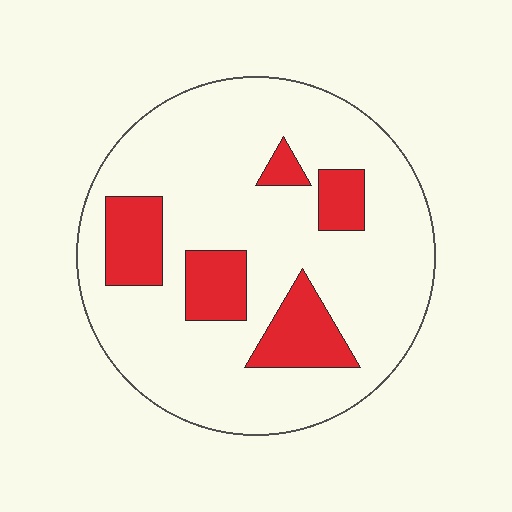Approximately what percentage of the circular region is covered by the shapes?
Approximately 20%.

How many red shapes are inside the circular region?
5.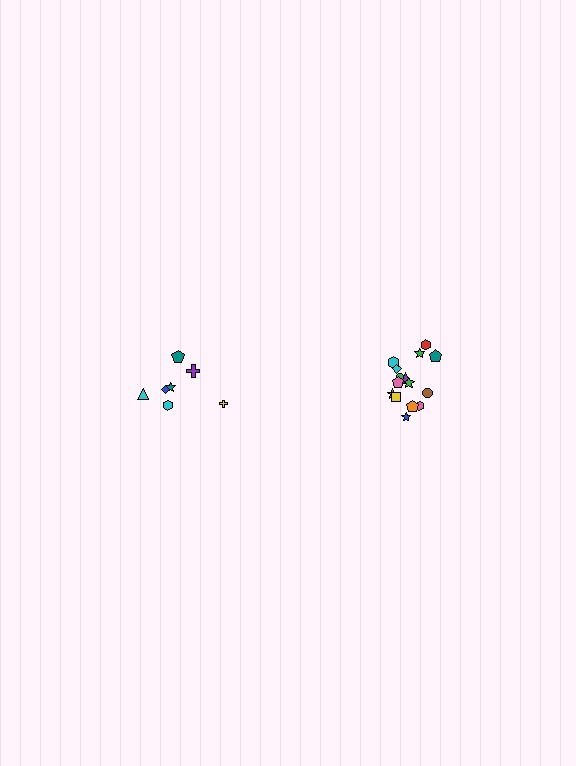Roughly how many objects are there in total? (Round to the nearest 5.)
Roughly 20 objects in total.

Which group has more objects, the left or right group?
The right group.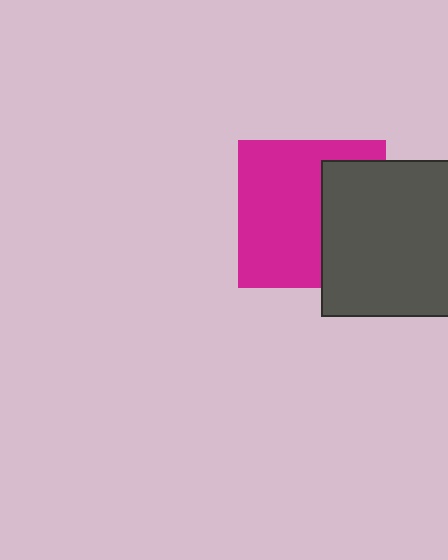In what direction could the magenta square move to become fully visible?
The magenta square could move left. That would shift it out from behind the dark gray square entirely.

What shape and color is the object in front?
The object in front is a dark gray square.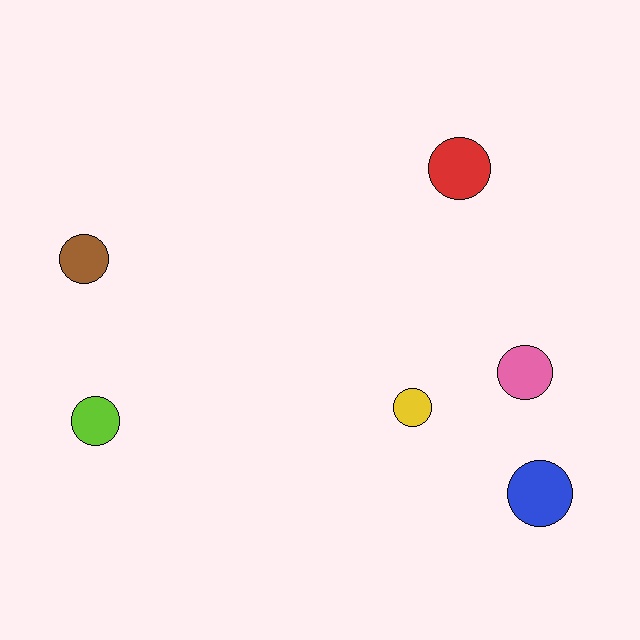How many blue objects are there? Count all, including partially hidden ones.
There is 1 blue object.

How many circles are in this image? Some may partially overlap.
There are 6 circles.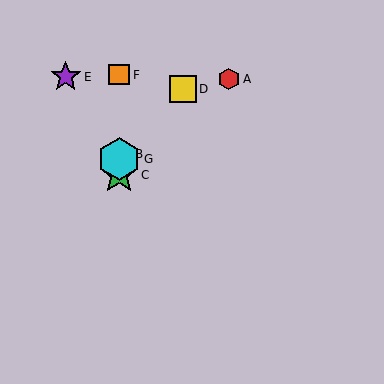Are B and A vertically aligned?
No, B is at x≈119 and A is at x≈229.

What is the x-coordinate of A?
Object A is at x≈229.